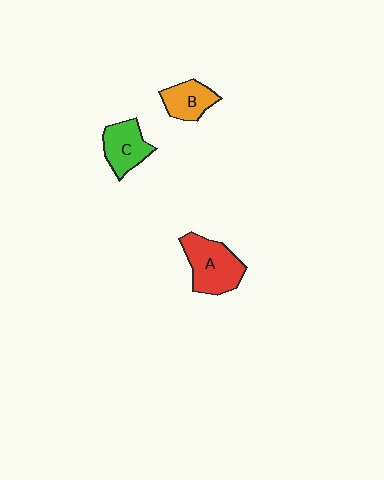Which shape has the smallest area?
Shape B (orange).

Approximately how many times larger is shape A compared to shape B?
Approximately 1.6 times.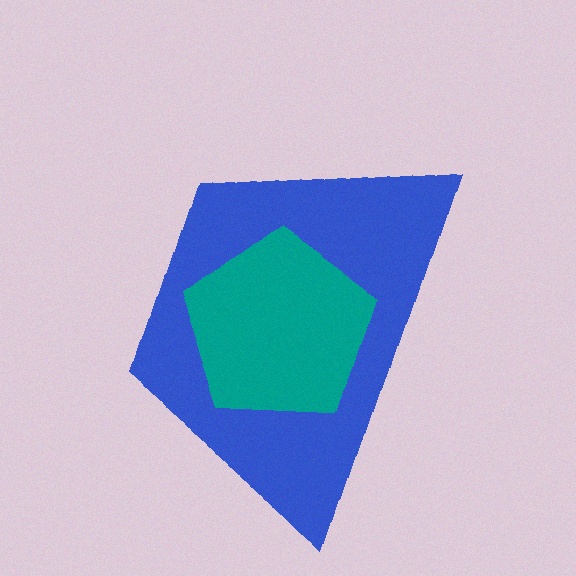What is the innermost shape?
The teal pentagon.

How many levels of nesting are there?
2.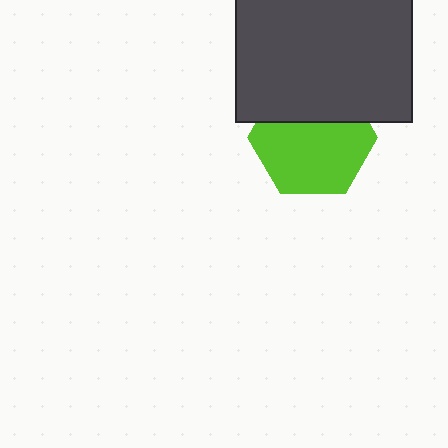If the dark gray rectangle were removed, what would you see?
You would see the complete lime hexagon.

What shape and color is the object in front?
The object in front is a dark gray rectangle.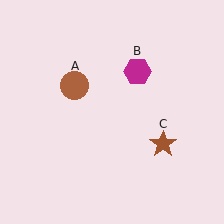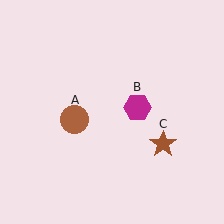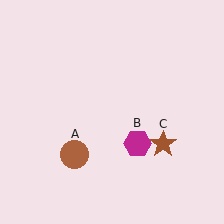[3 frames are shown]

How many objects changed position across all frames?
2 objects changed position: brown circle (object A), magenta hexagon (object B).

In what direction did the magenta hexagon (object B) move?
The magenta hexagon (object B) moved down.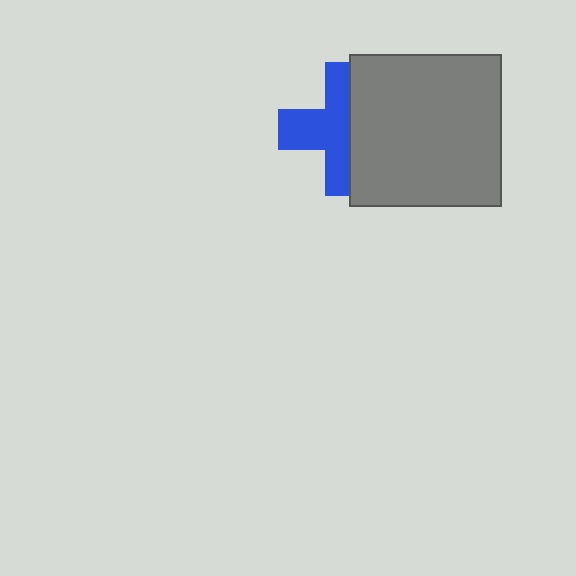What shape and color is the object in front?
The object in front is a gray square.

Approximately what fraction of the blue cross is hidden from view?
Roughly 44% of the blue cross is hidden behind the gray square.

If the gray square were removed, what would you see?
You would see the complete blue cross.